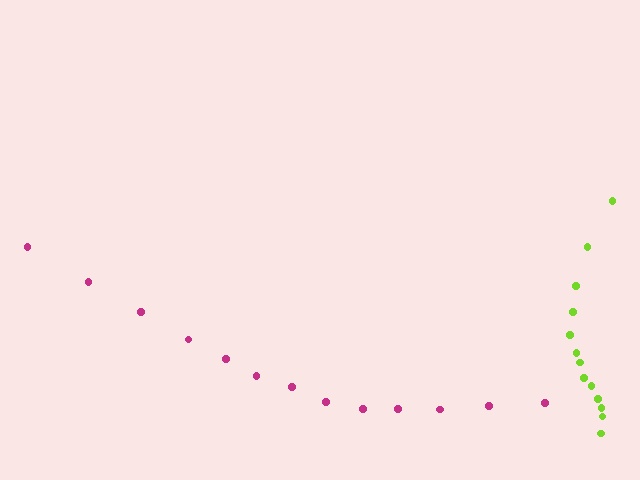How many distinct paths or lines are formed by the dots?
There are 2 distinct paths.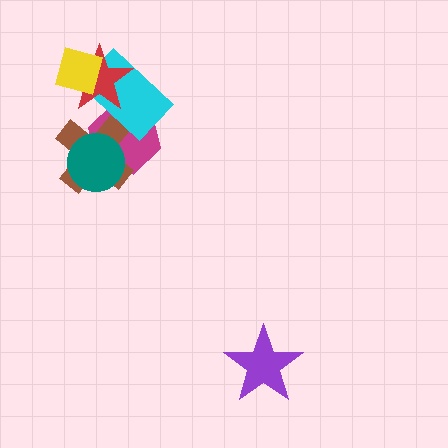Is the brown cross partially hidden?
Yes, it is partially covered by another shape.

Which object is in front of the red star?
The yellow square is in front of the red star.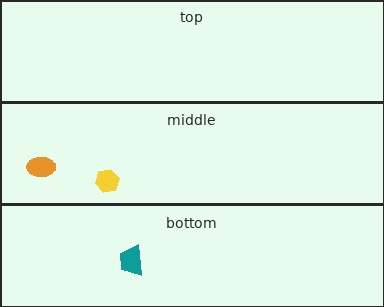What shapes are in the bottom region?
The teal trapezoid.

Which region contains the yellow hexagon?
The middle region.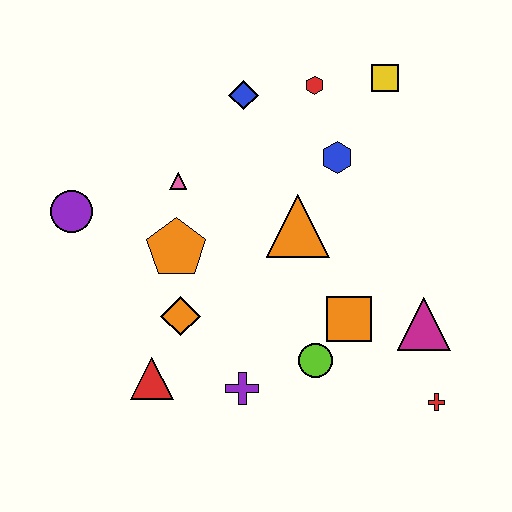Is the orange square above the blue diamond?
No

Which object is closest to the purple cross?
The lime circle is closest to the purple cross.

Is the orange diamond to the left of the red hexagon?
Yes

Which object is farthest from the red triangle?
The yellow square is farthest from the red triangle.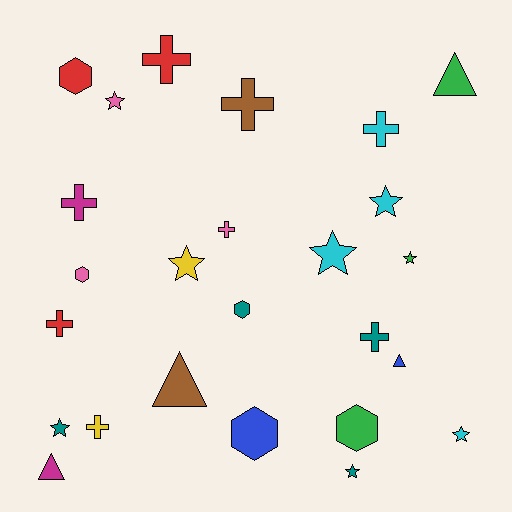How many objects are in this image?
There are 25 objects.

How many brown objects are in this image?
There are 2 brown objects.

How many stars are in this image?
There are 8 stars.